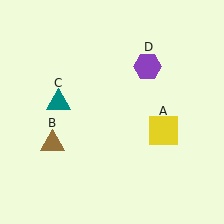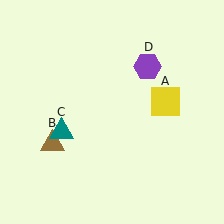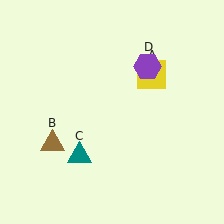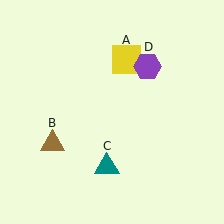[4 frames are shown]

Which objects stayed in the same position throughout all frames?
Brown triangle (object B) and purple hexagon (object D) remained stationary.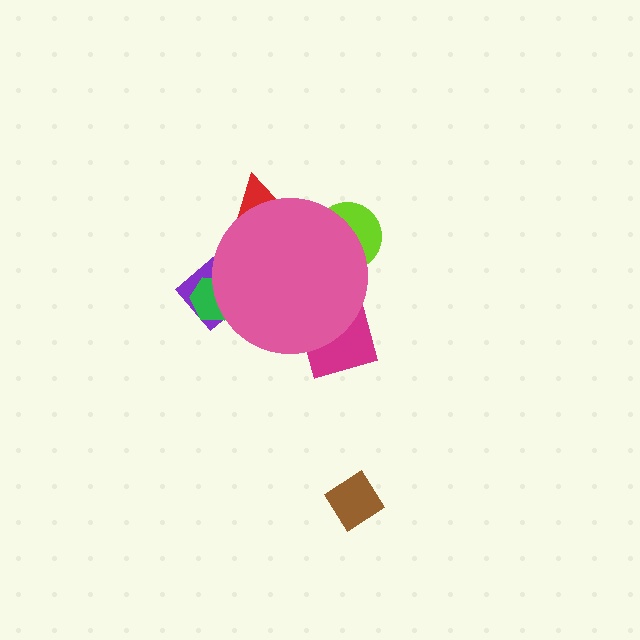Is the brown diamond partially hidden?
No, the brown diamond is fully visible.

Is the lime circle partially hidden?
Yes, the lime circle is partially hidden behind the pink circle.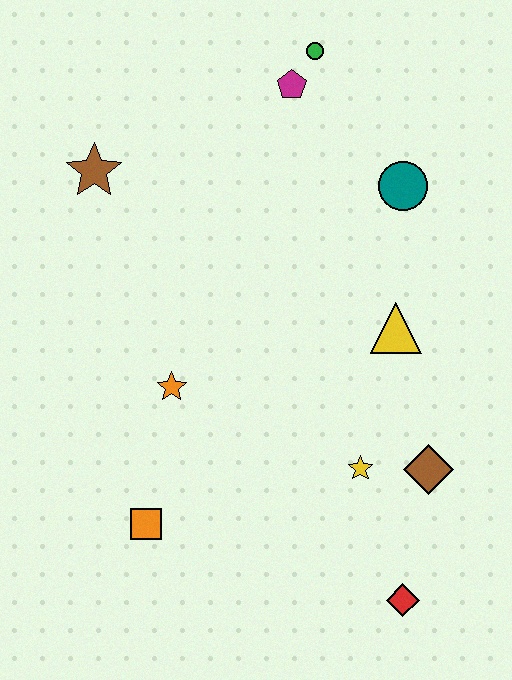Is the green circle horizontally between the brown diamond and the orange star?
Yes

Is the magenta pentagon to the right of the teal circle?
No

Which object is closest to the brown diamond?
The yellow star is closest to the brown diamond.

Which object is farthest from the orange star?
The green circle is farthest from the orange star.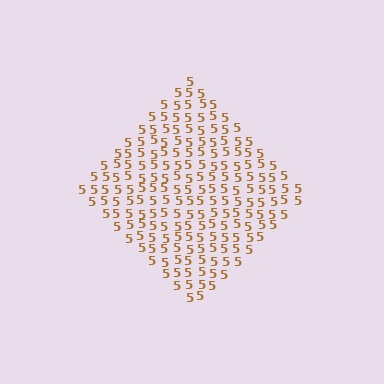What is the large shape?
The large shape is a diamond.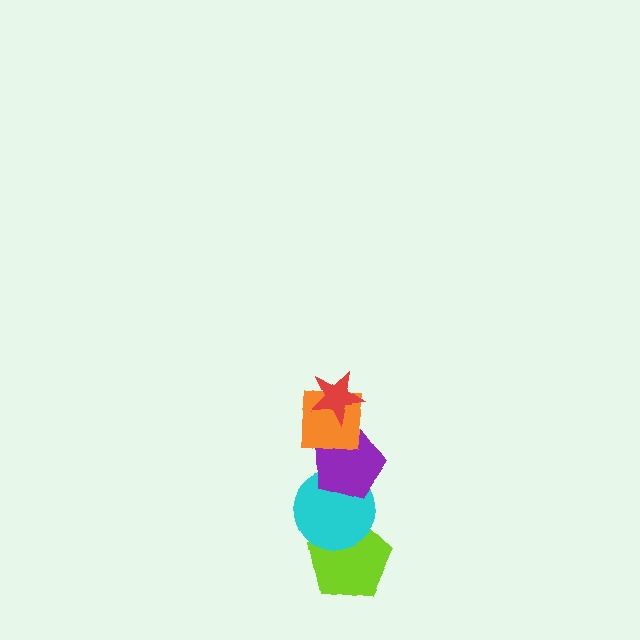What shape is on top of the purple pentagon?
The orange square is on top of the purple pentagon.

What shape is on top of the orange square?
The red star is on top of the orange square.